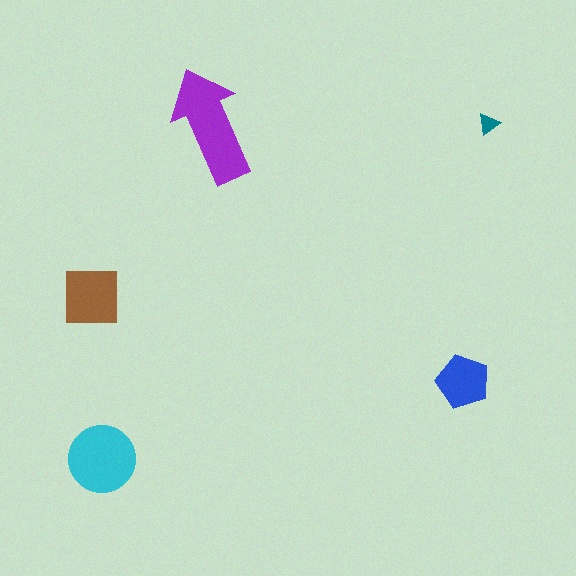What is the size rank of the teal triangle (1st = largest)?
5th.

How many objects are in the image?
There are 5 objects in the image.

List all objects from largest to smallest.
The purple arrow, the cyan circle, the brown square, the blue pentagon, the teal triangle.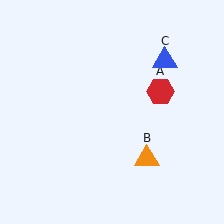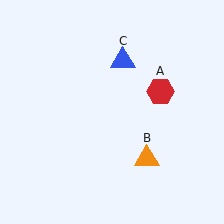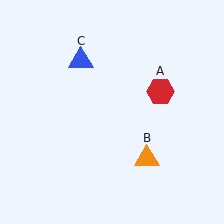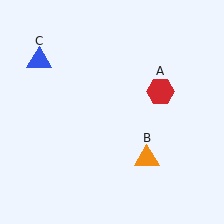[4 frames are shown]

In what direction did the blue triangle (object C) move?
The blue triangle (object C) moved left.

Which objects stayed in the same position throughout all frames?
Red hexagon (object A) and orange triangle (object B) remained stationary.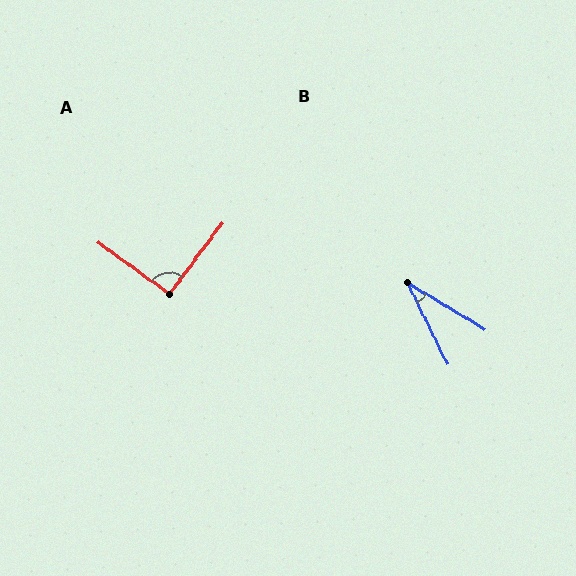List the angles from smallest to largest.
B (33°), A (91°).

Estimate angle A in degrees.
Approximately 91 degrees.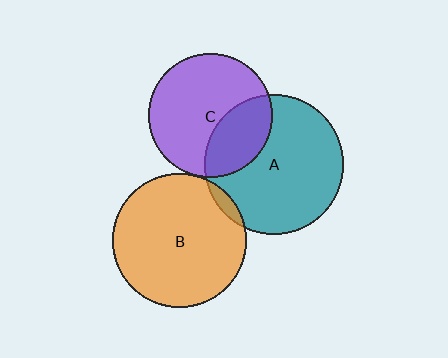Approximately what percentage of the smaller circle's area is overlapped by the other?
Approximately 30%.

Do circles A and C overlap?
Yes.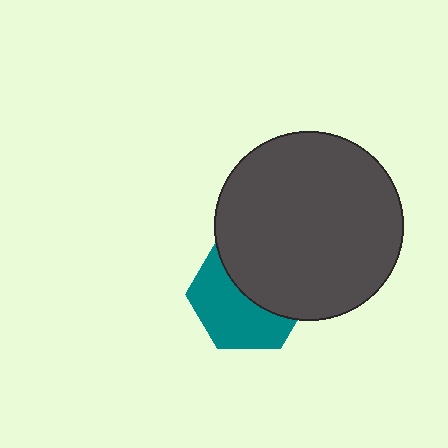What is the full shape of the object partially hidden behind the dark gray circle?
The partially hidden object is a teal hexagon.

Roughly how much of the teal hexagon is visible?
About half of it is visible (roughly 52%).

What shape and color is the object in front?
The object in front is a dark gray circle.